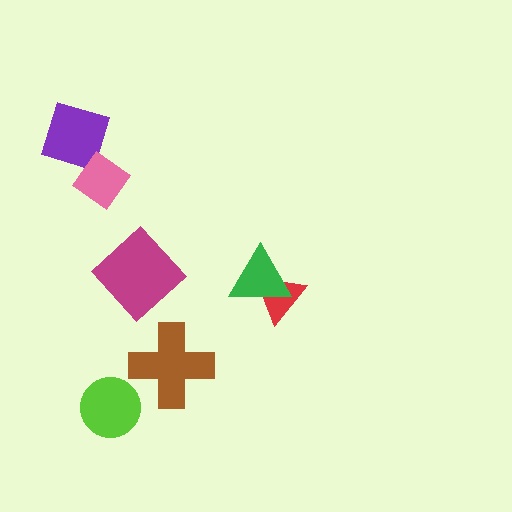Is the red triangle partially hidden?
Yes, it is partially covered by another shape.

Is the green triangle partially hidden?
No, no other shape covers it.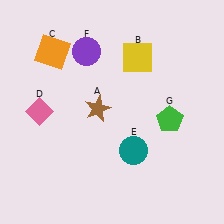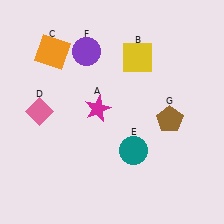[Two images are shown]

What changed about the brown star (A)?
In Image 1, A is brown. In Image 2, it changed to magenta.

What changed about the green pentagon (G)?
In Image 1, G is green. In Image 2, it changed to brown.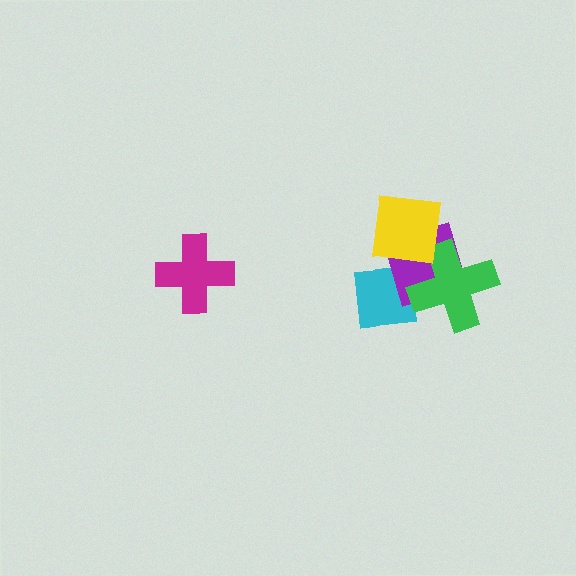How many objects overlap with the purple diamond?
3 objects overlap with the purple diamond.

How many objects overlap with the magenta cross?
0 objects overlap with the magenta cross.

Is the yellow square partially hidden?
No, no other shape covers it.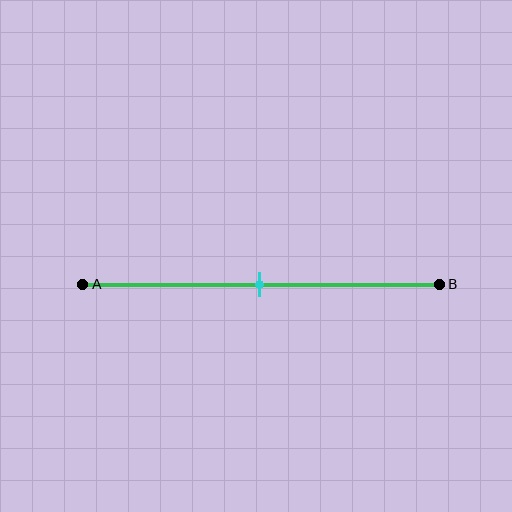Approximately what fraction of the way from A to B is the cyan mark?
The cyan mark is approximately 50% of the way from A to B.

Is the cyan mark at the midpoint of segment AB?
Yes, the mark is approximately at the midpoint.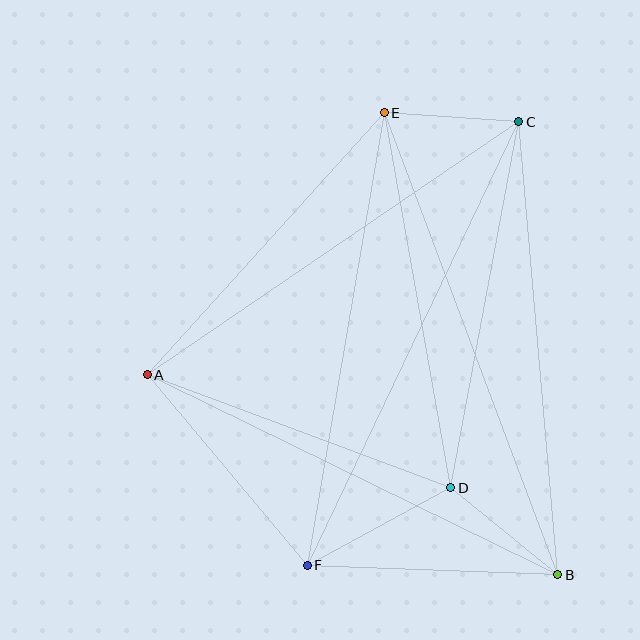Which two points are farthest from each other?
Points B and E are farthest from each other.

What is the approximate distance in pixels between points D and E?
The distance between D and E is approximately 381 pixels.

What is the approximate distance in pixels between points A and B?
The distance between A and B is approximately 457 pixels.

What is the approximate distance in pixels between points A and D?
The distance between A and D is approximately 324 pixels.